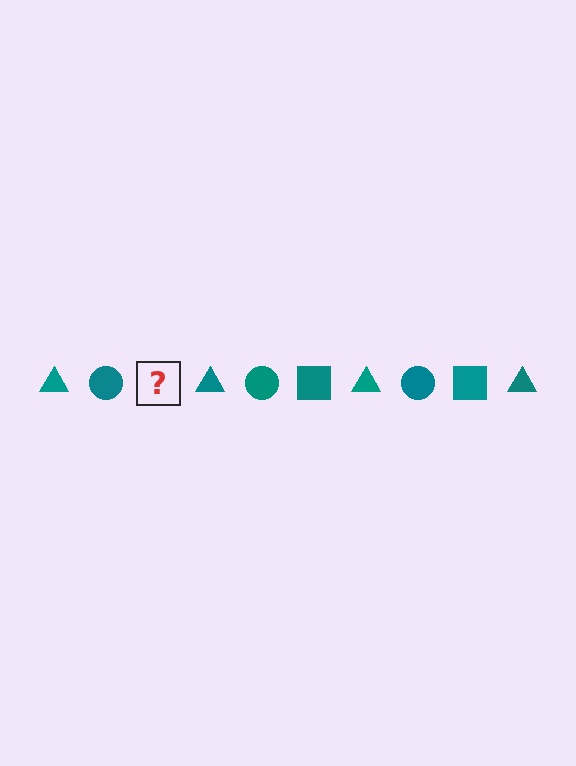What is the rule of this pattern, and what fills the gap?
The rule is that the pattern cycles through triangle, circle, square shapes in teal. The gap should be filled with a teal square.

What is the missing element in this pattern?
The missing element is a teal square.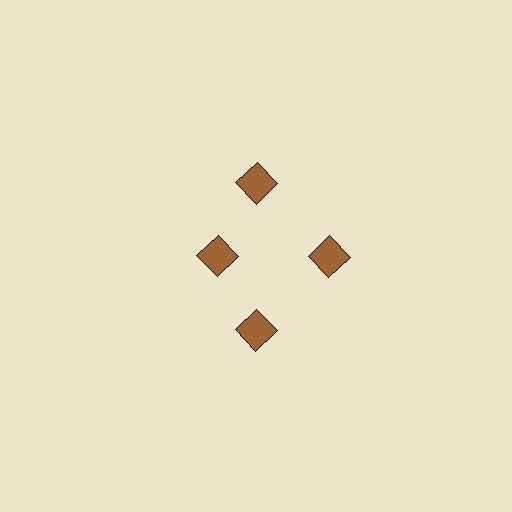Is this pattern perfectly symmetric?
No. The 4 brown diamonds are arranged in a ring, but one element near the 9 o'clock position is pulled inward toward the center, breaking the 4-fold rotational symmetry.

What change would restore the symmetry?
The symmetry would be restored by moving it outward, back onto the ring so that all 4 diamonds sit at equal angles and equal distance from the center.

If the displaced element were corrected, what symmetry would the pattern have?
It would have 4-fold rotational symmetry — the pattern would map onto itself every 90 degrees.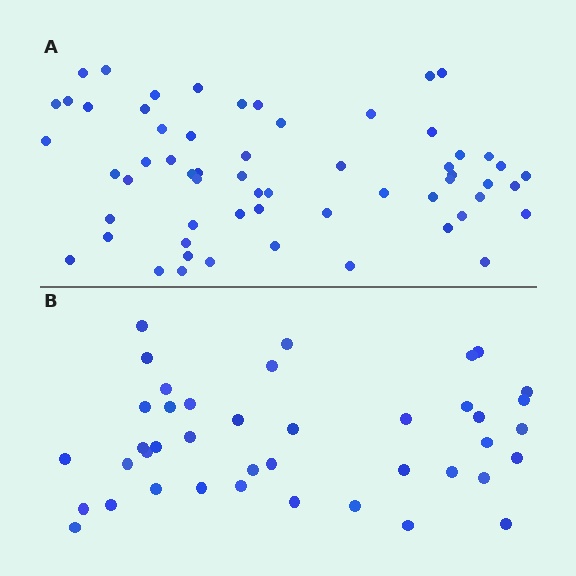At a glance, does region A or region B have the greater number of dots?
Region A (the top region) has more dots.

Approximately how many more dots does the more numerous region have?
Region A has approximately 20 more dots than region B.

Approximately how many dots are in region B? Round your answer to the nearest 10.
About 40 dots. (The exact count is 41, which rounds to 40.)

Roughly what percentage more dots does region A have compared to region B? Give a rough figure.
About 45% more.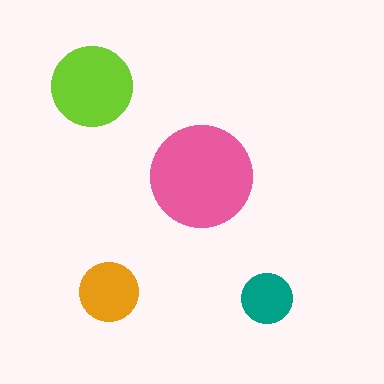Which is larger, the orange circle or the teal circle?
The orange one.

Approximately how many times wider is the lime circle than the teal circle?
About 1.5 times wider.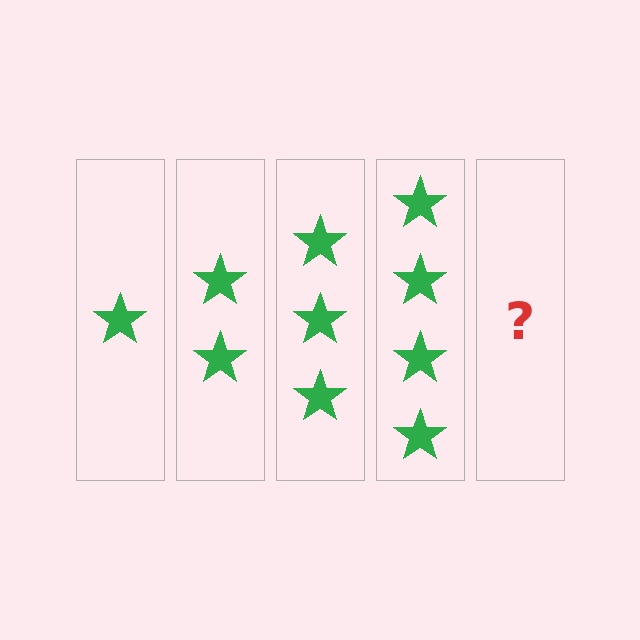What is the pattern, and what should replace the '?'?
The pattern is that each step adds one more star. The '?' should be 5 stars.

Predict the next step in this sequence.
The next step is 5 stars.